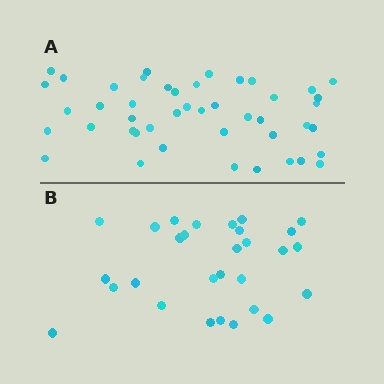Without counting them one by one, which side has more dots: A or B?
Region A (the top region) has more dots.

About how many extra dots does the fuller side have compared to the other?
Region A has approximately 15 more dots than region B.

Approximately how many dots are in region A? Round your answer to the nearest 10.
About 40 dots. (The exact count is 45, which rounds to 40.)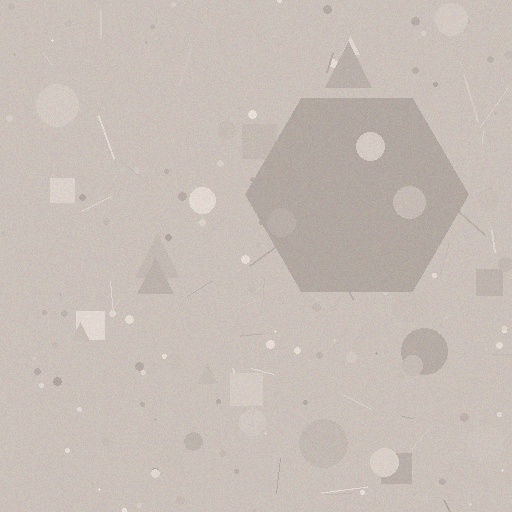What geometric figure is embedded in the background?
A hexagon is embedded in the background.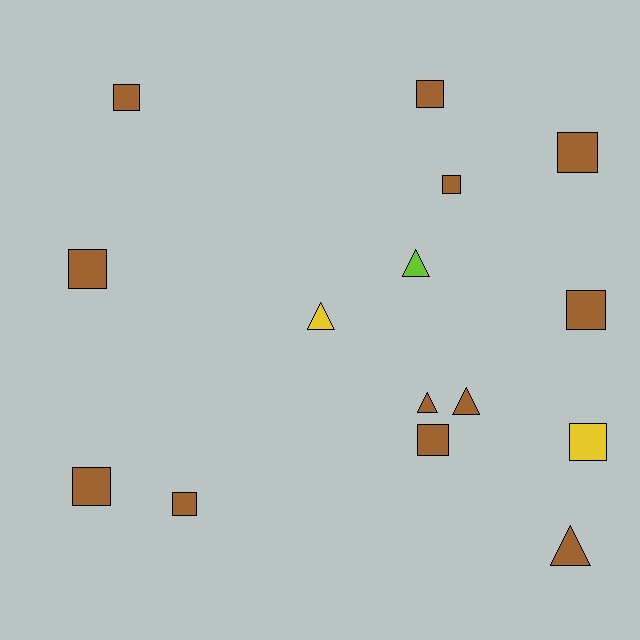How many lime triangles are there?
There is 1 lime triangle.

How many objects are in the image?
There are 15 objects.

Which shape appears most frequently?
Square, with 10 objects.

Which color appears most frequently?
Brown, with 12 objects.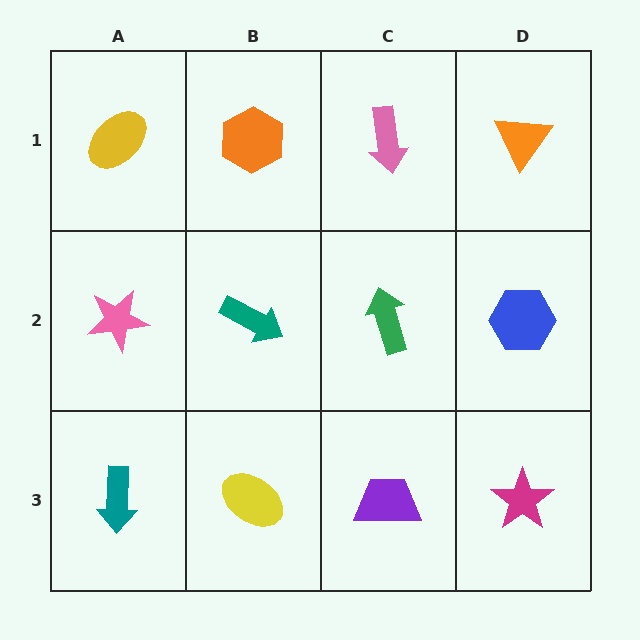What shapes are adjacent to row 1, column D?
A blue hexagon (row 2, column D), a pink arrow (row 1, column C).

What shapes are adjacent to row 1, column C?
A green arrow (row 2, column C), an orange hexagon (row 1, column B), an orange triangle (row 1, column D).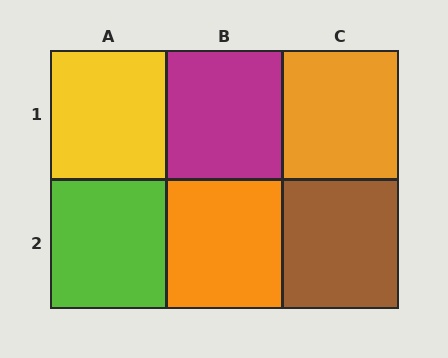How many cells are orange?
2 cells are orange.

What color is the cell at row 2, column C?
Brown.